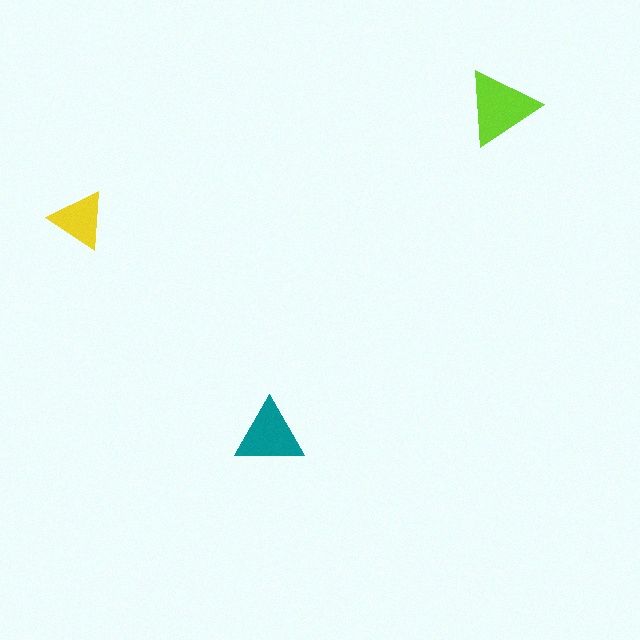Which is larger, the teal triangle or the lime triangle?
The lime one.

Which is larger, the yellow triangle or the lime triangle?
The lime one.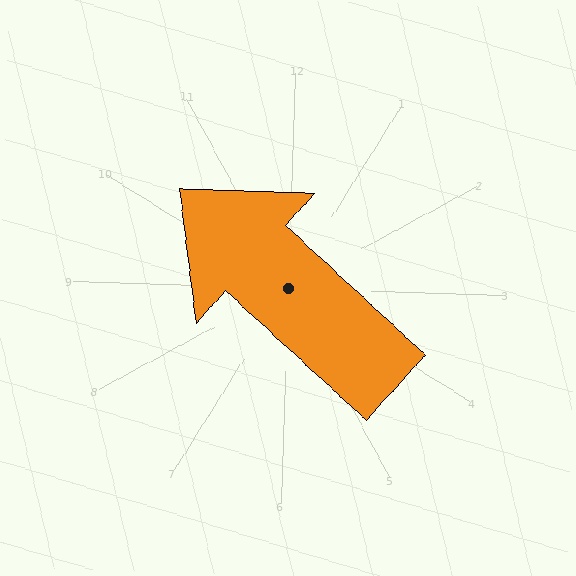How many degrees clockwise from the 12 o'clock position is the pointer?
Approximately 311 degrees.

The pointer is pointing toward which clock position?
Roughly 10 o'clock.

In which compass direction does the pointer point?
Northwest.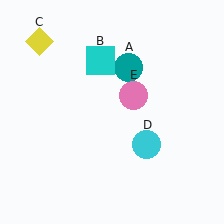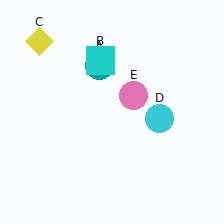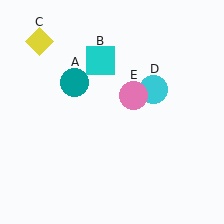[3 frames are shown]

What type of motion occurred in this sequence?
The teal circle (object A), cyan circle (object D) rotated counterclockwise around the center of the scene.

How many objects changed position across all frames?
2 objects changed position: teal circle (object A), cyan circle (object D).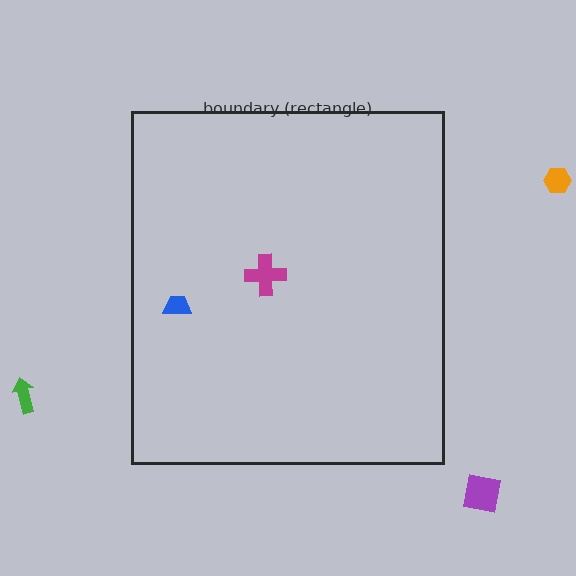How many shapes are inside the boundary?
2 inside, 3 outside.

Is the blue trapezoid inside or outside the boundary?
Inside.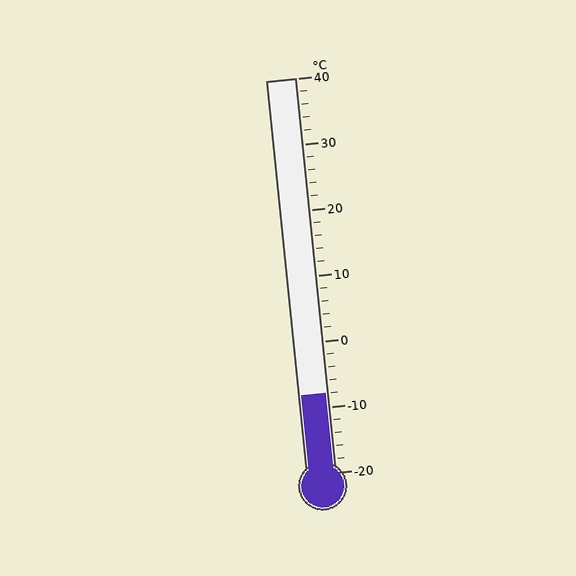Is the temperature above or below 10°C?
The temperature is below 10°C.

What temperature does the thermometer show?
The thermometer shows approximately -8°C.